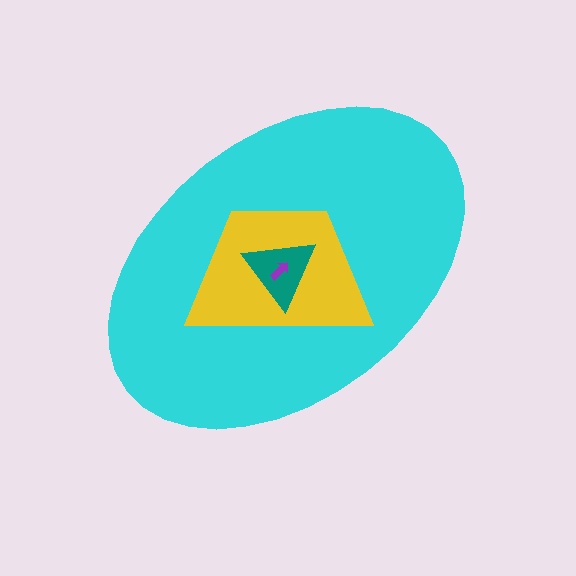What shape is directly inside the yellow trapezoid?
The teal triangle.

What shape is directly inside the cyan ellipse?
The yellow trapezoid.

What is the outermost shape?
The cyan ellipse.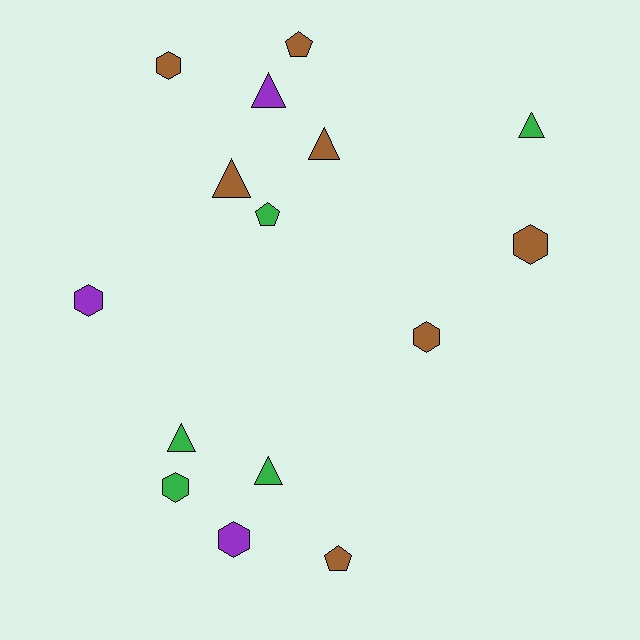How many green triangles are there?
There are 3 green triangles.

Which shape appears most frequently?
Triangle, with 6 objects.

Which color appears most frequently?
Brown, with 7 objects.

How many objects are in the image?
There are 15 objects.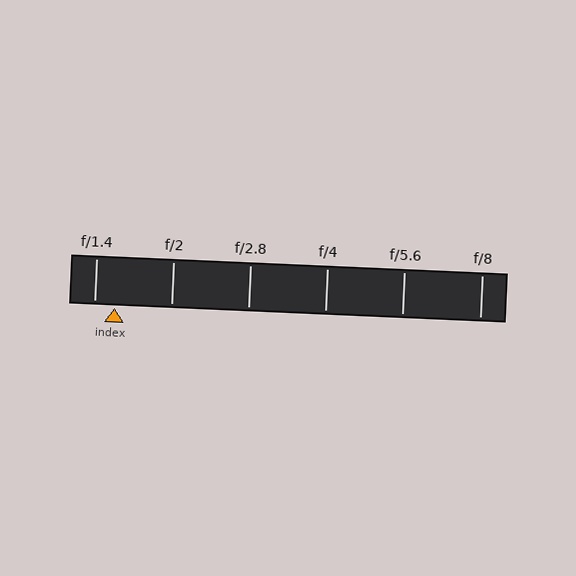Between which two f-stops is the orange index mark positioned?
The index mark is between f/1.4 and f/2.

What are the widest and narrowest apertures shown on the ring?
The widest aperture shown is f/1.4 and the narrowest is f/8.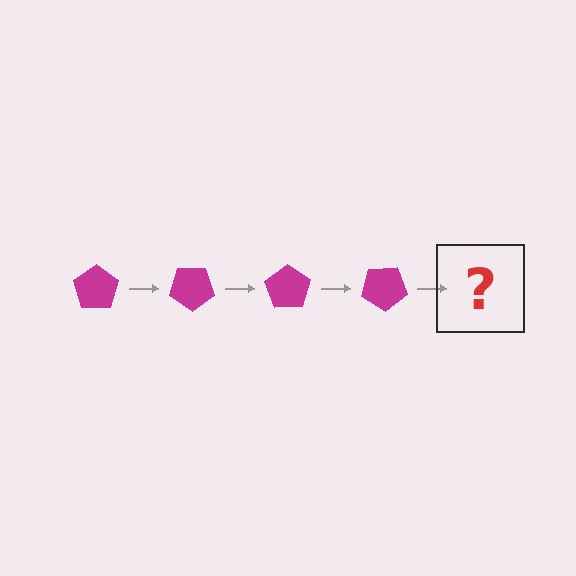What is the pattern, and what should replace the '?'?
The pattern is that the pentagon rotates 35 degrees each step. The '?' should be a magenta pentagon rotated 140 degrees.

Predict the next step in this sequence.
The next step is a magenta pentagon rotated 140 degrees.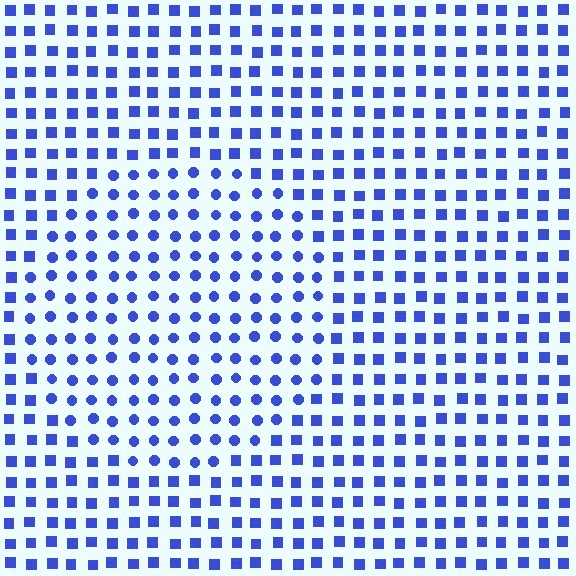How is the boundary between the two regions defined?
The boundary is defined by a change in element shape: circles inside vs. squares outside. All elements share the same color and spacing.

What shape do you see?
I see a circle.